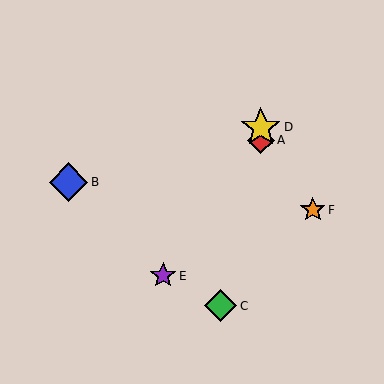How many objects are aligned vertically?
2 objects (A, D) are aligned vertically.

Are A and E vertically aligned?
No, A is at x≈261 and E is at x≈163.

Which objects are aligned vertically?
Objects A, D are aligned vertically.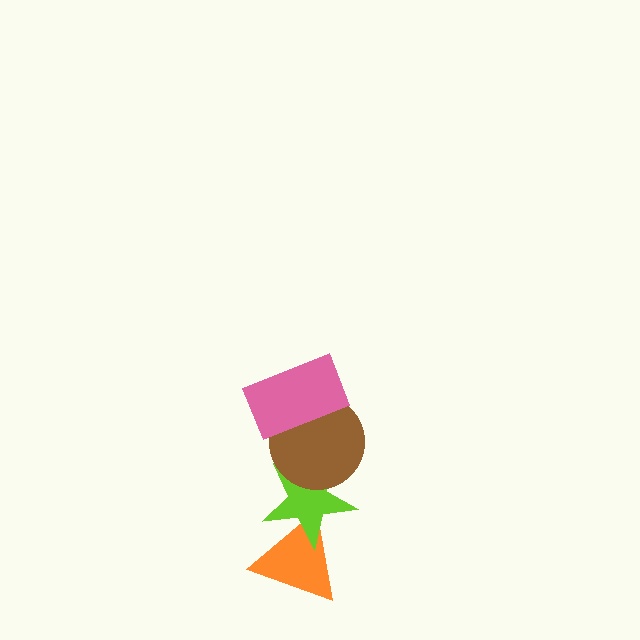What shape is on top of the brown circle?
The pink rectangle is on top of the brown circle.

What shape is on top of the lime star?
The brown circle is on top of the lime star.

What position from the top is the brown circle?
The brown circle is 2nd from the top.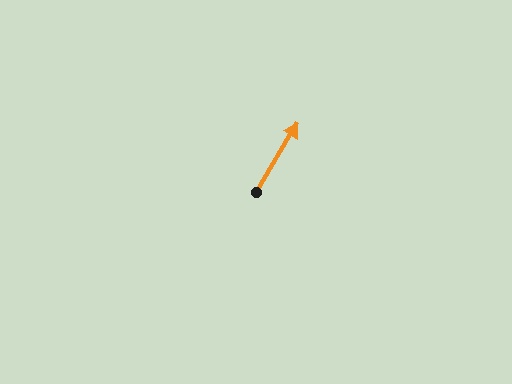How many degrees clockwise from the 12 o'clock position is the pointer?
Approximately 31 degrees.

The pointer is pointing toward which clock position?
Roughly 1 o'clock.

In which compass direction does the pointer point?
Northeast.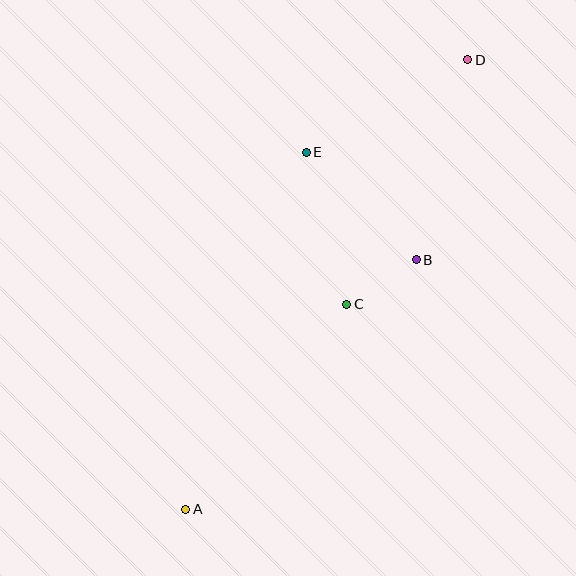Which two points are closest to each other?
Points B and C are closest to each other.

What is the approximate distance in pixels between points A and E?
The distance between A and E is approximately 377 pixels.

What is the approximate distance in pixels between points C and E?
The distance between C and E is approximately 158 pixels.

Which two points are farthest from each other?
Points A and D are farthest from each other.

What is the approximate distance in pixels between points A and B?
The distance between A and B is approximately 340 pixels.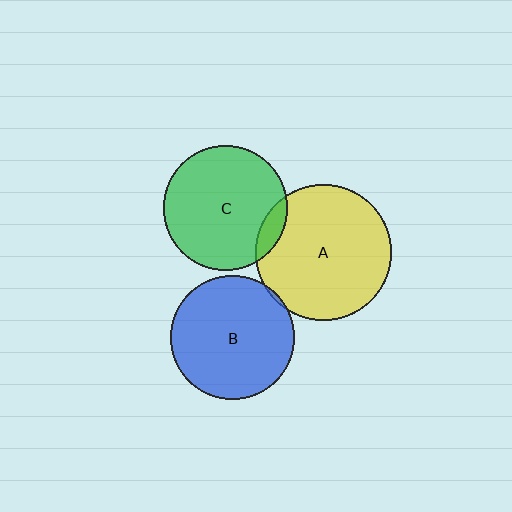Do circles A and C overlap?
Yes.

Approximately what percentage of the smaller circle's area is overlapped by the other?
Approximately 10%.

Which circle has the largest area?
Circle A (yellow).